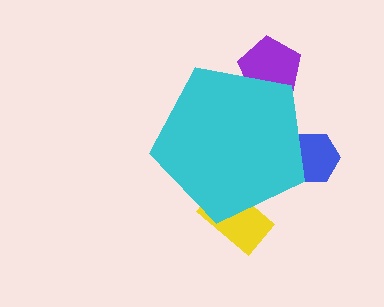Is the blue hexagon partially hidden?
Yes, the blue hexagon is partially hidden behind the cyan pentagon.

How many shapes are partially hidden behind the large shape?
3 shapes are partially hidden.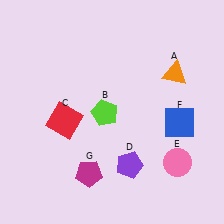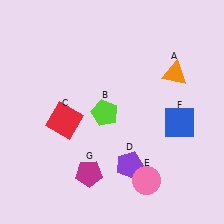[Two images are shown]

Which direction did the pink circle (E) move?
The pink circle (E) moved left.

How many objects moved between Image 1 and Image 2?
1 object moved between the two images.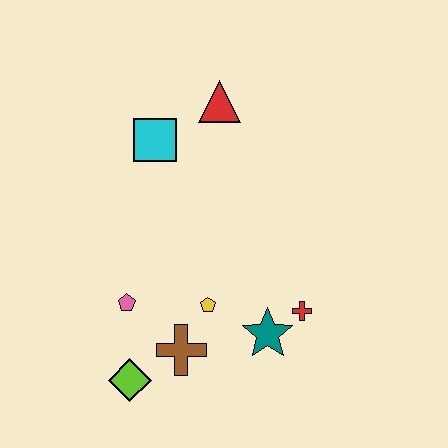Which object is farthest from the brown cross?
The red triangle is farthest from the brown cross.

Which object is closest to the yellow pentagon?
The brown cross is closest to the yellow pentagon.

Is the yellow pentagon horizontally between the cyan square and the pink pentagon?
No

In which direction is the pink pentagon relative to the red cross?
The pink pentagon is to the left of the red cross.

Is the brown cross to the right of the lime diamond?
Yes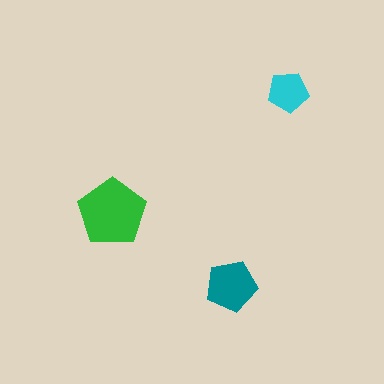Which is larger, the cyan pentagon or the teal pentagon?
The teal one.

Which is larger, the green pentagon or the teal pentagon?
The green one.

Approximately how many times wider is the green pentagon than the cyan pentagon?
About 1.5 times wider.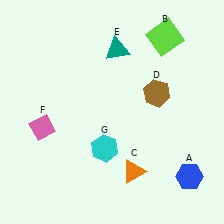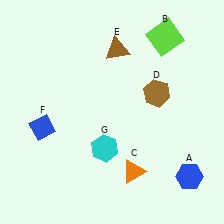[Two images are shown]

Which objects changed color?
E changed from teal to brown. F changed from pink to blue.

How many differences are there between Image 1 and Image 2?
There are 2 differences between the two images.